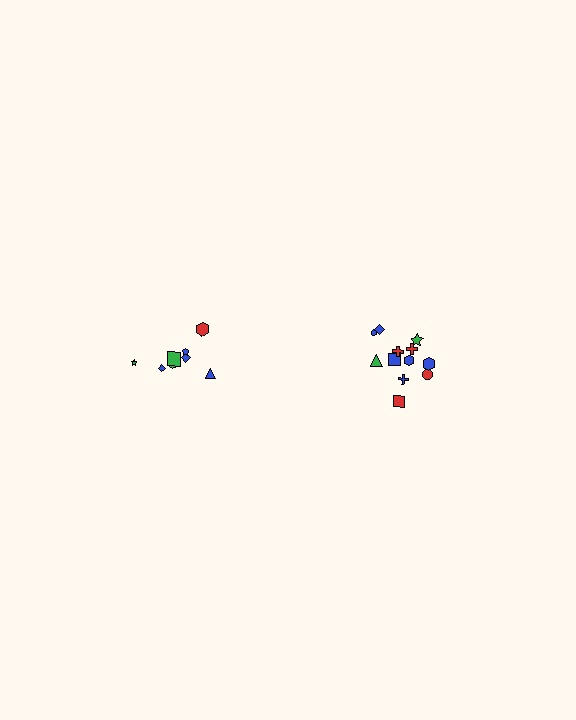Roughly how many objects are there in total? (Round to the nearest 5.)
Roughly 20 objects in total.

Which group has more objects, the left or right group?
The right group.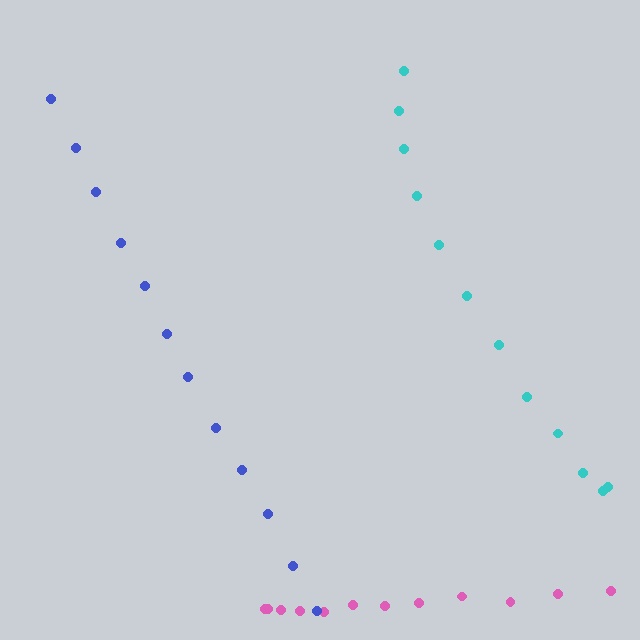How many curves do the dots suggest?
There are 3 distinct paths.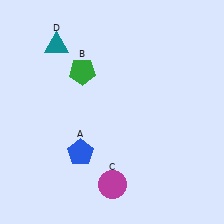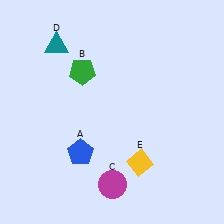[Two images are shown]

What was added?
A yellow diamond (E) was added in Image 2.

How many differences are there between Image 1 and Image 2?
There is 1 difference between the two images.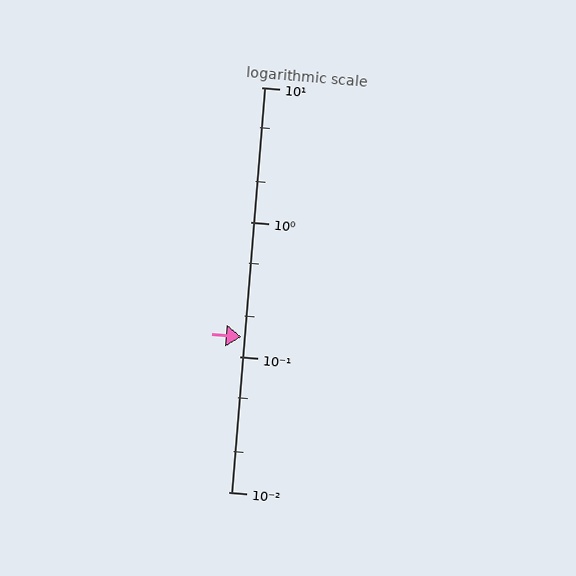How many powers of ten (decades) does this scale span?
The scale spans 3 decades, from 0.01 to 10.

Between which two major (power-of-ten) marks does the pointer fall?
The pointer is between 0.1 and 1.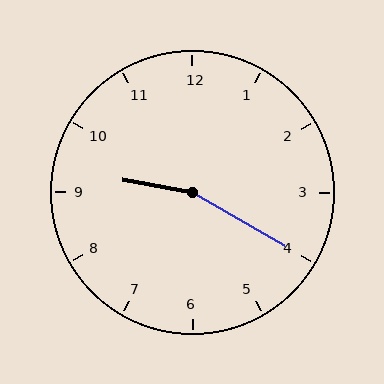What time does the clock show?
9:20.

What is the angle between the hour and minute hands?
Approximately 160 degrees.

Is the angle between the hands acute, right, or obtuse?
It is obtuse.